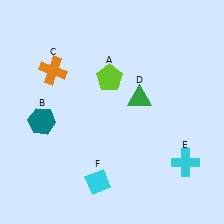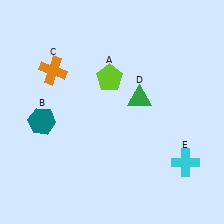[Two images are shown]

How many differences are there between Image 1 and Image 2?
There is 1 difference between the two images.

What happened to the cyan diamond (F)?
The cyan diamond (F) was removed in Image 2. It was in the bottom-left area of Image 1.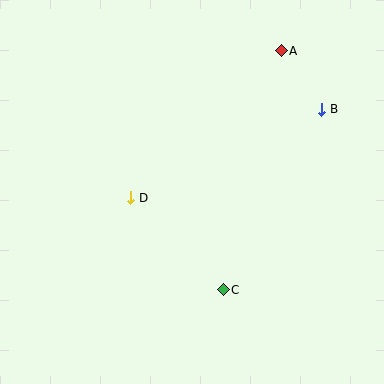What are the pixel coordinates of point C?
Point C is at (223, 290).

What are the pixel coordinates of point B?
Point B is at (322, 109).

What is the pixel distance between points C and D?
The distance between C and D is 130 pixels.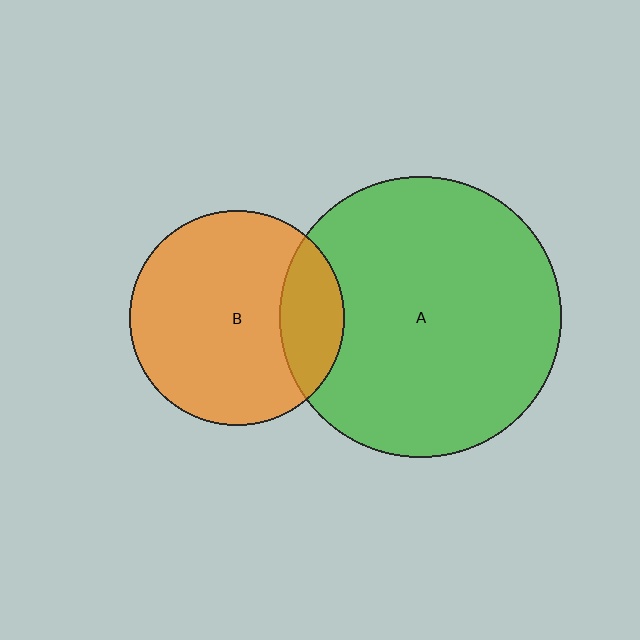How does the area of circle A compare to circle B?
Approximately 1.7 times.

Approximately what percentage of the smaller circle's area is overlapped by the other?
Approximately 20%.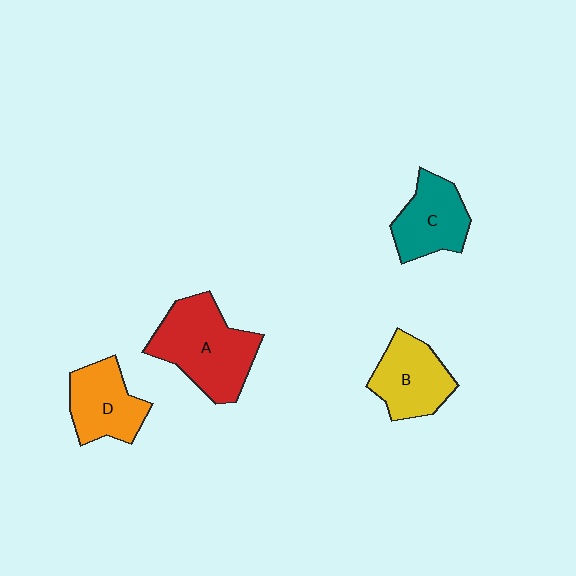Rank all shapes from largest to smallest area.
From largest to smallest: A (red), B (yellow), D (orange), C (teal).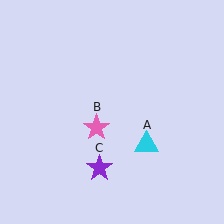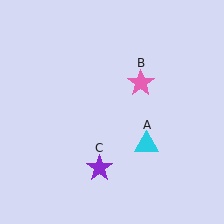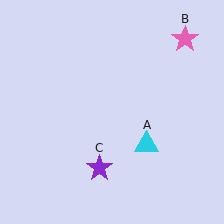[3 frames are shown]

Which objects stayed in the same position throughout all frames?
Cyan triangle (object A) and purple star (object C) remained stationary.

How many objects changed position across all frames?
1 object changed position: pink star (object B).